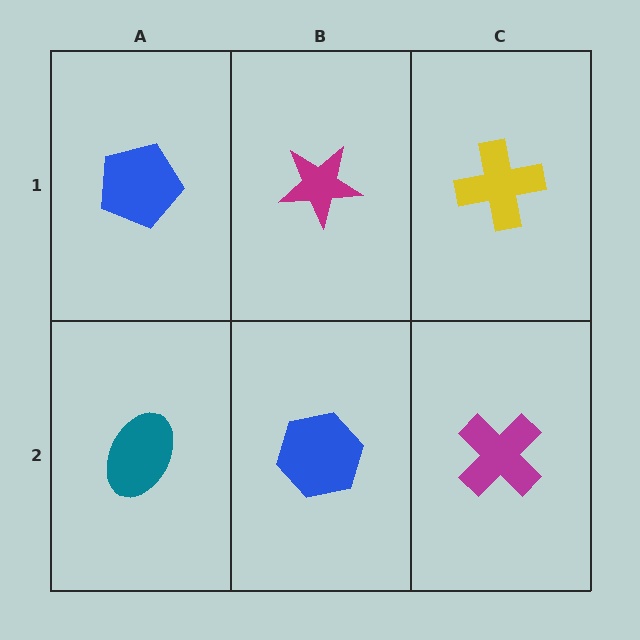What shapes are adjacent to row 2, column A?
A blue pentagon (row 1, column A), a blue hexagon (row 2, column B).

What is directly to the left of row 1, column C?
A magenta star.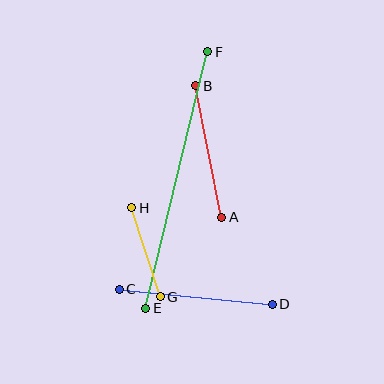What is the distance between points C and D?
The distance is approximately 154 pixels.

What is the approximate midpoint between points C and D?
The midpoint is at approximately (196, 297) pixels.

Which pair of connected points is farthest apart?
Points E and F are farthest apart.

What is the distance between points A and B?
The distance is approximately 134 pixels.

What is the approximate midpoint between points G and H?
The midpoint is at approximately (146, 252) pixels.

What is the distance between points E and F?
The distance is approximately 264 pixels.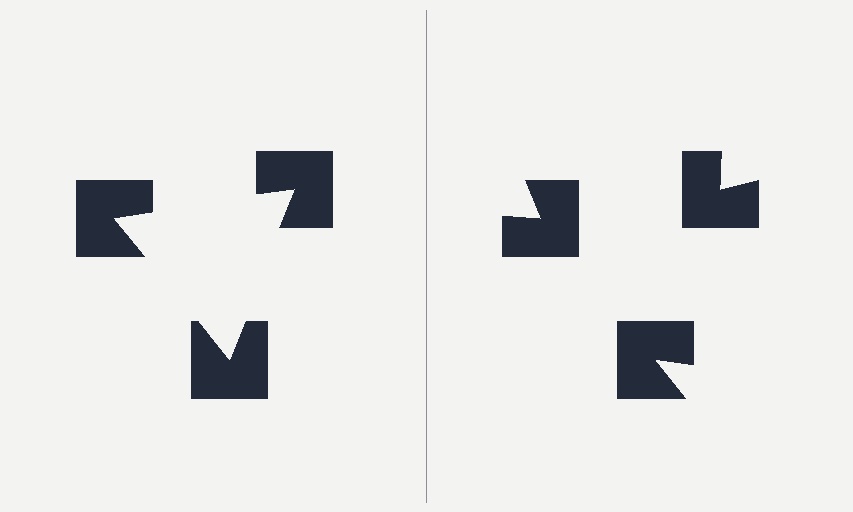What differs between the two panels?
The notched squares are positioned identically on both sides; only the wedge orientations differ. On the left they align to a triangle; on the right they are misaligned.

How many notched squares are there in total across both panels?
6 — 3 on each side.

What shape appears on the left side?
An illusory triangle.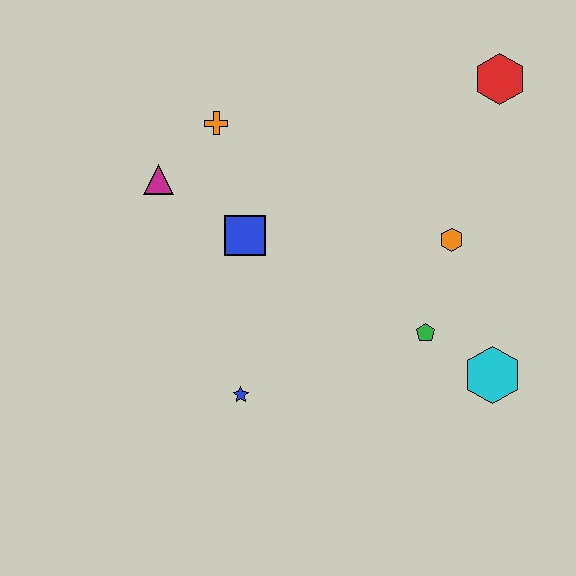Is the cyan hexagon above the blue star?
Yes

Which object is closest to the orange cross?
The magenta triangle is closest to the orange cross.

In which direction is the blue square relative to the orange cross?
The blue square is below the orange cross.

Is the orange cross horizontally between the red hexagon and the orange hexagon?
No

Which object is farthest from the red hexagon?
The blue star is farthest from the red hexagon.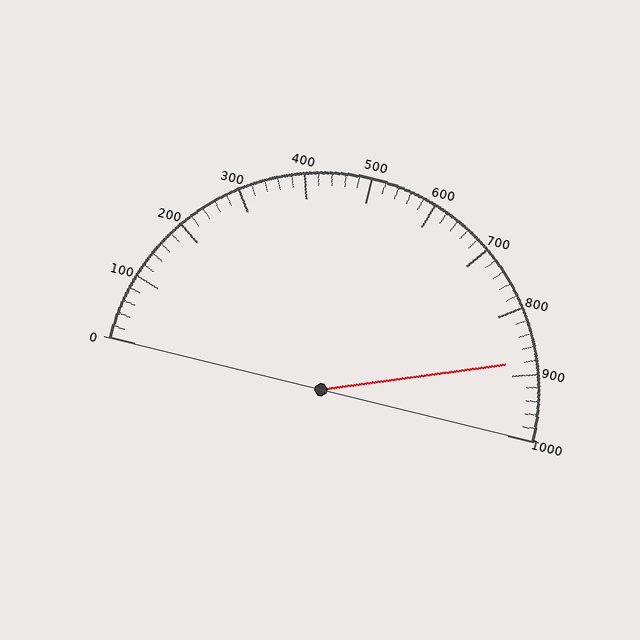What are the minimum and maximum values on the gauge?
The gauge ranges from 0 to 1000.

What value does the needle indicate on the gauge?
The needle indicates approximately 880.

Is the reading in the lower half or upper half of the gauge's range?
The reading is in the upper half of the range (0 to 1000).